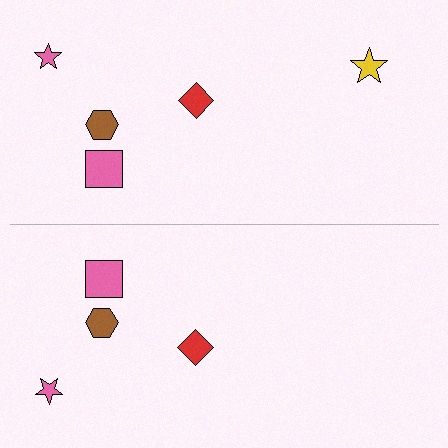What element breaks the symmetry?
A yellow star is missing from the bottom side.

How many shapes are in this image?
There are 9 shapes in this image.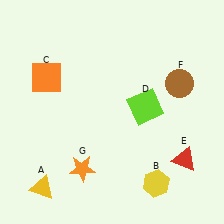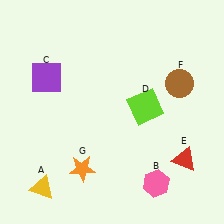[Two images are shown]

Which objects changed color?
B changed from yellow to pink. C changed from orange to purple.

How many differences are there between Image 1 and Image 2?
There are 2 differences between the two images.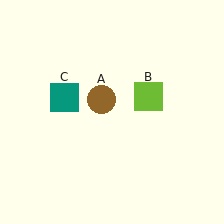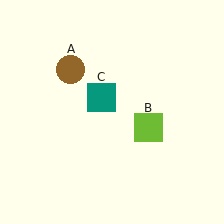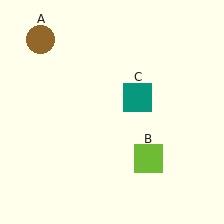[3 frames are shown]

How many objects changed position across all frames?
3 objects changed position: brown circle (object A), lime square (object B), teal square (object C).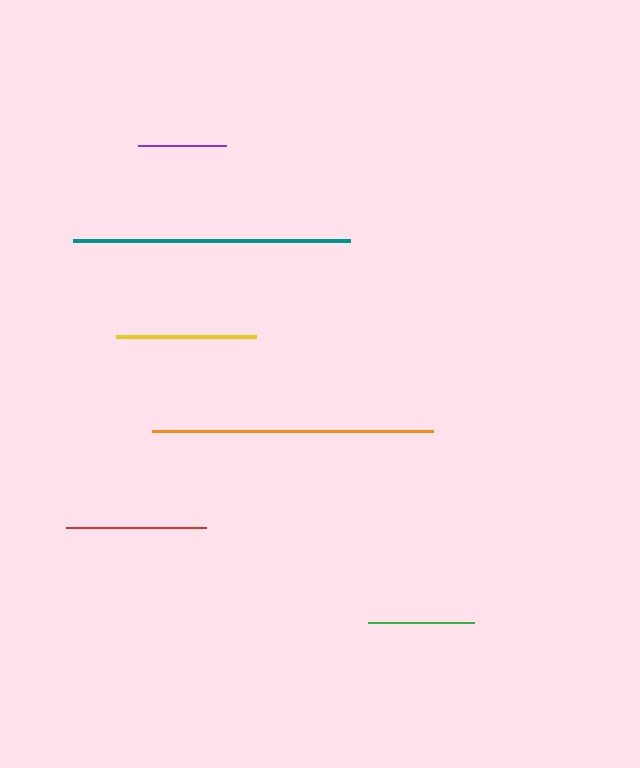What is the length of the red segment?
The red segment is approximately 140 pixels long.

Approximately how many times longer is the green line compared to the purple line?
The green line is approximately 1.2 times the length of the purple line.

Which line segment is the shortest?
The purple line is the shortest at approximately 88 pixels.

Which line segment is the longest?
The orange line is the longest at approximately 282 pixels.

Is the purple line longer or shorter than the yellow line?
The yellow line is longer than the purple line.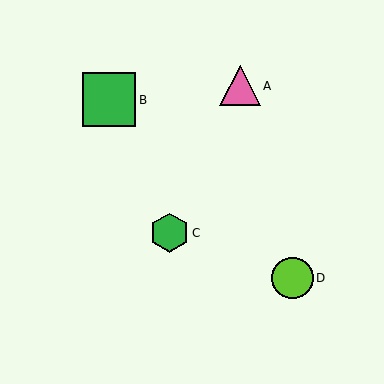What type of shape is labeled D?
Shape D is a lime circle.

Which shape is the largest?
The green square (labeled B) is the largest.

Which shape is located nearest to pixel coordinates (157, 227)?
The green hexagon (labeled C) at (169, 233) is nearest to that location.